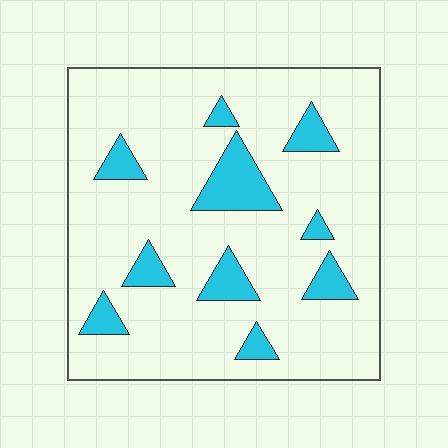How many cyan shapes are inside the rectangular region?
10.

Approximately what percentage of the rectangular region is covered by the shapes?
Approximately 15%.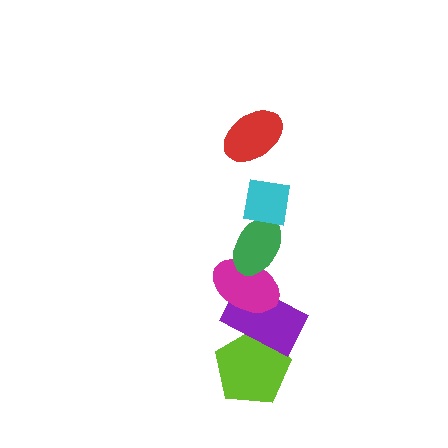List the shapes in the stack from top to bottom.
From top to bottom: the red ellipse, the cyan square, the green ellipse, the magenta ellipse, the purple rectangle, the lime pentagon.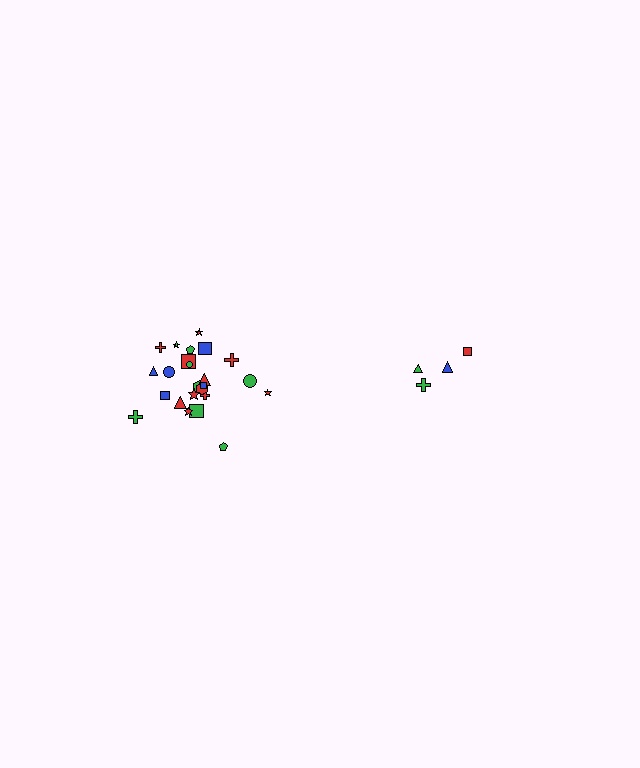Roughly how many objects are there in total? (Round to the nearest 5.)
Roughly 30 objects in total.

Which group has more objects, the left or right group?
The left group.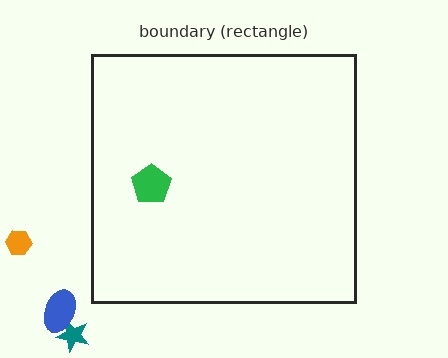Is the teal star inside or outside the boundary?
Outside.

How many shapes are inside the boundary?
1 inside, 3 outside.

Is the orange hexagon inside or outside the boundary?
Outside.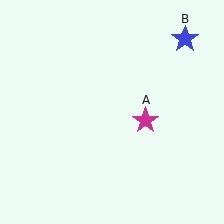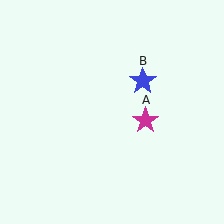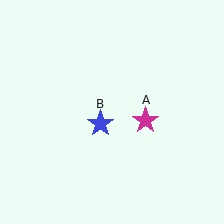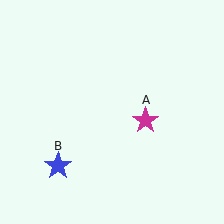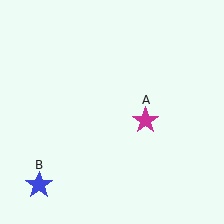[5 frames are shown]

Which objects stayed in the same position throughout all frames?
Magenta star (object A) remained stationary.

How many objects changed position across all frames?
1 object changed position: blue star (object B).